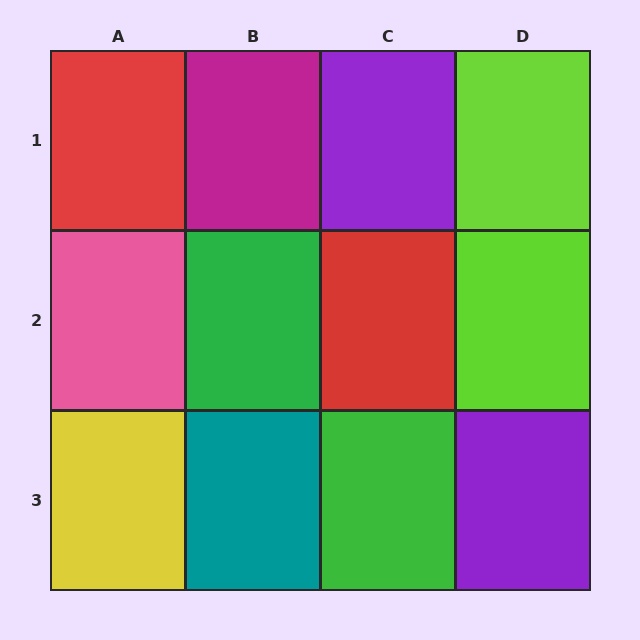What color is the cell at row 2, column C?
Red.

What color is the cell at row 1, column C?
Purple.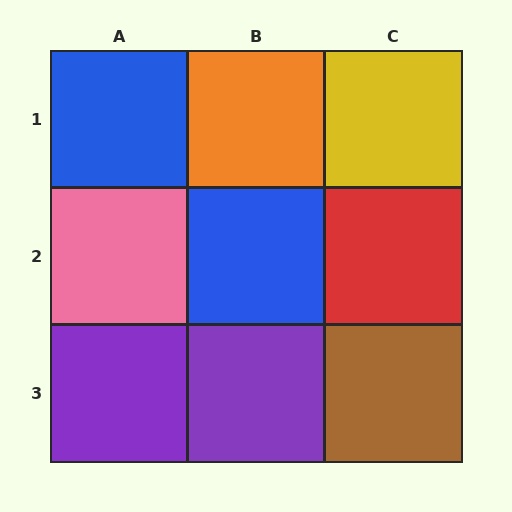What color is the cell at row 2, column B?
Blue.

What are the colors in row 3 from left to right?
Purple, purple, brown.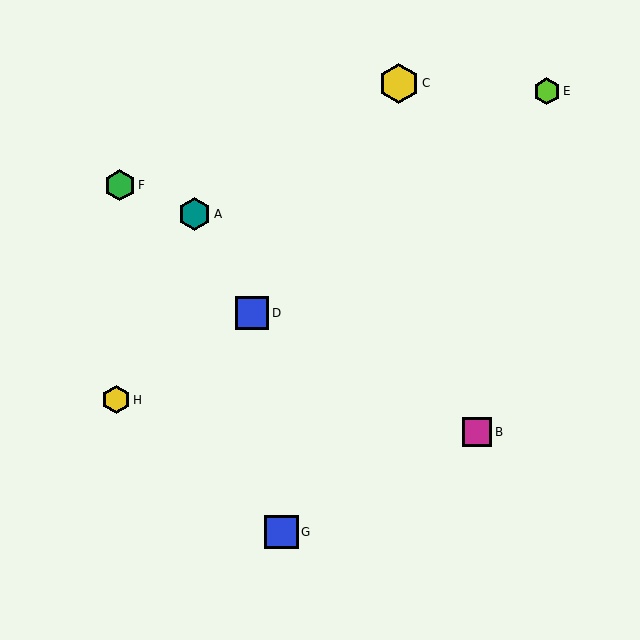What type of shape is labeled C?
Shape C is a yellow hexagon.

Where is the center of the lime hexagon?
The center of the lime hexagon is at (547, 91).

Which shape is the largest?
The yellow hexagon (labeled C) is the largest.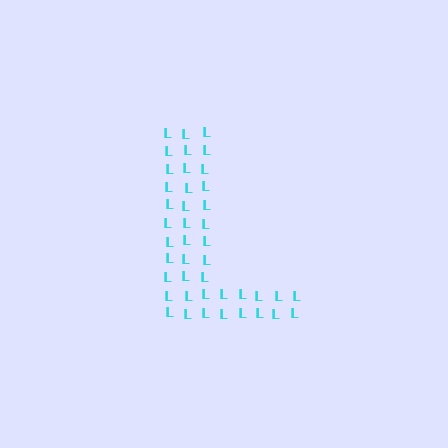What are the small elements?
The small elements are letter L's.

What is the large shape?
The large shape is the letter L.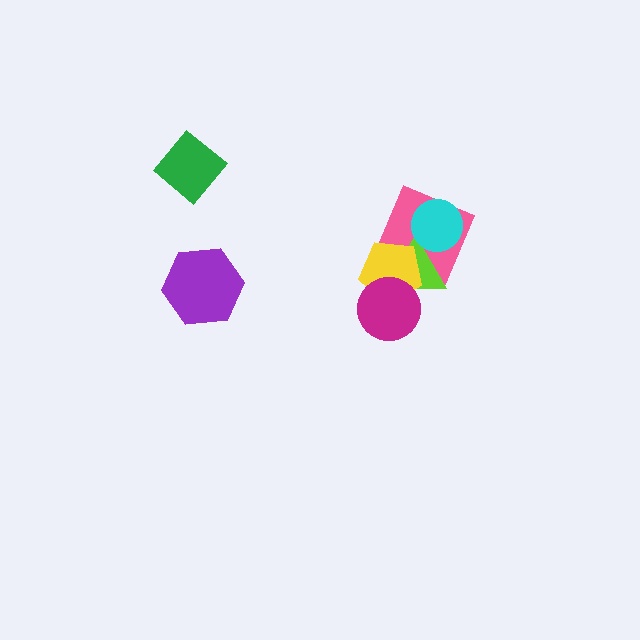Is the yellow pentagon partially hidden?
Yes, it is partially covered by another shape.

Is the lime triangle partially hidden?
Yes, it is partially covered by another shape.